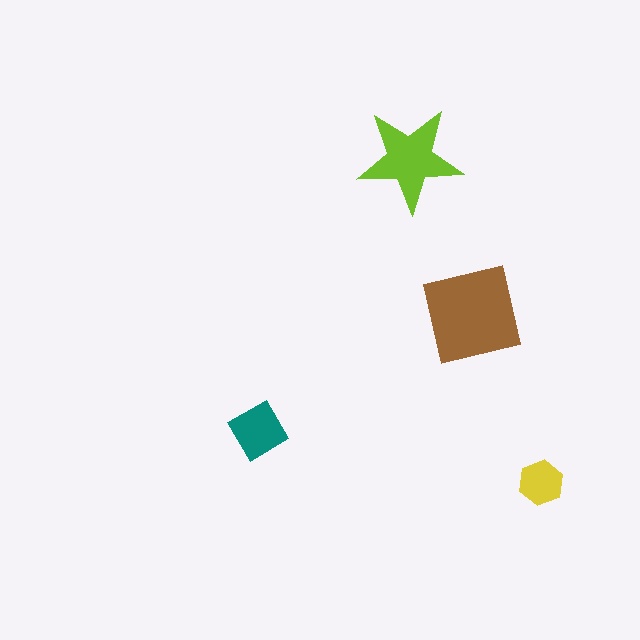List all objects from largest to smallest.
The brown square, the lime star, the teal diamond, the yellow hexagon.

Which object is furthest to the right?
The yellow hexagon is rightmost.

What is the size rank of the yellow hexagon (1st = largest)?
4th.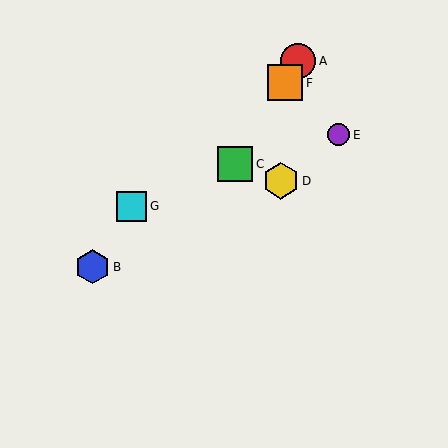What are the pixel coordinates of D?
Object D is at (281, 181).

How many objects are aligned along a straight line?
3 objects (A, C, F) are aligned along a straight line.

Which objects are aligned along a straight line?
Objects A, C, F are aligned along a straight line.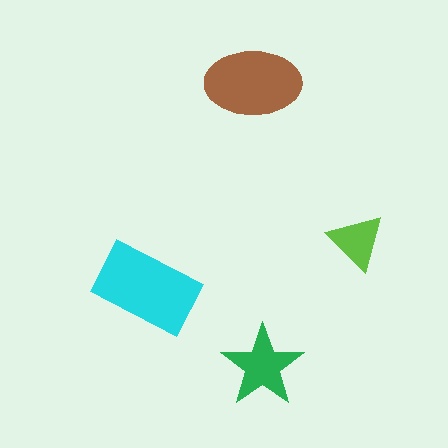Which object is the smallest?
The lime triangle.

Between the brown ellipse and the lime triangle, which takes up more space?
The brown ellipse.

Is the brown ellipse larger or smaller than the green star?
Larger.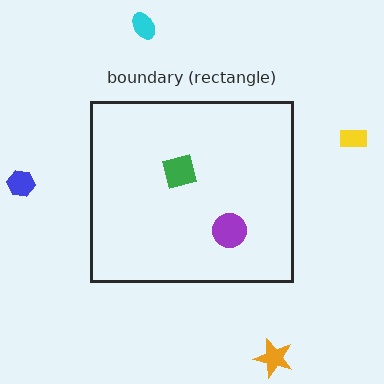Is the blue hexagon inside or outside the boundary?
Outside.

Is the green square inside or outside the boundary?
Inside.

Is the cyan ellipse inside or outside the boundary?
Outside.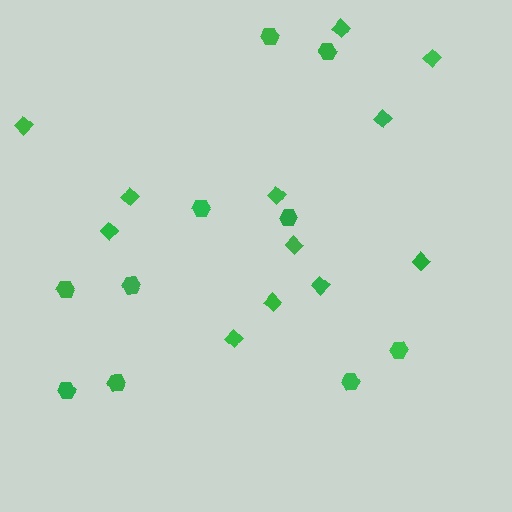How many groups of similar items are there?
There are 2 groups: one group of hexagons (10) and one group of diamonds (12).